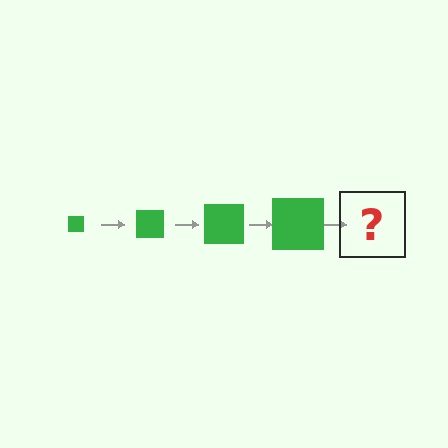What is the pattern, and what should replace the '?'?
The pattern is that the square gets progressively larger each step. The '?' should be a green square, larger than the previous one.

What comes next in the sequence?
The next element should be a green square, larger than the previous one.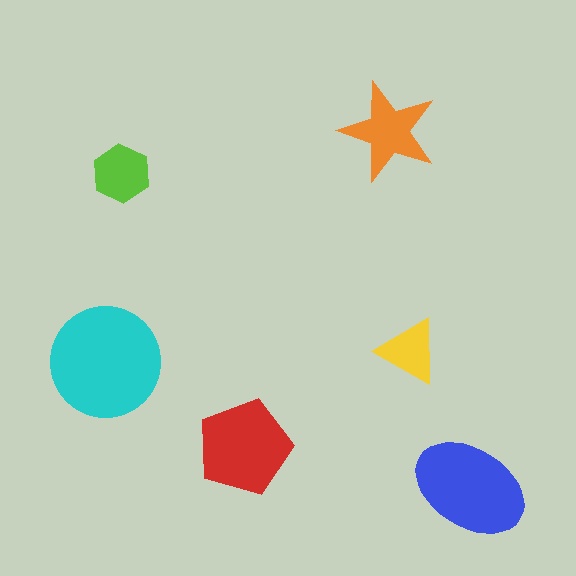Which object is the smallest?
The yellow triangle.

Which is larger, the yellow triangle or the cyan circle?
The cyan circle.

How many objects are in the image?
There are 6 objects in the image.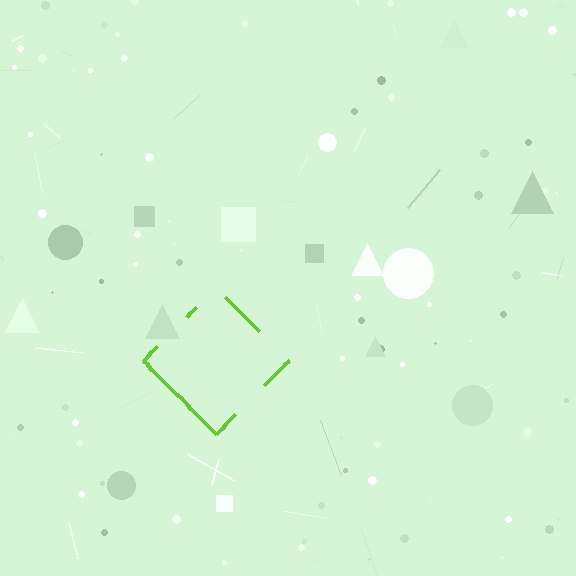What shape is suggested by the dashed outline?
The dashed outline suggests a diamond.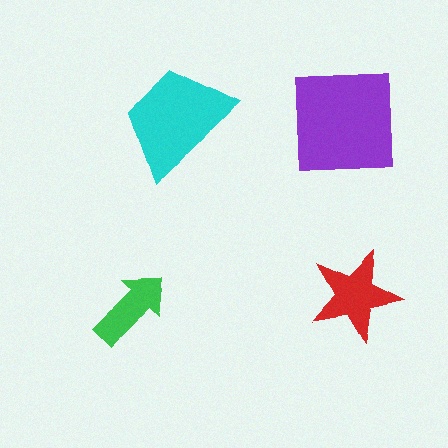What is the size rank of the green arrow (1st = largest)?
4th.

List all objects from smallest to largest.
The green arrow, the red star, the cyan trapezoid, the purple square.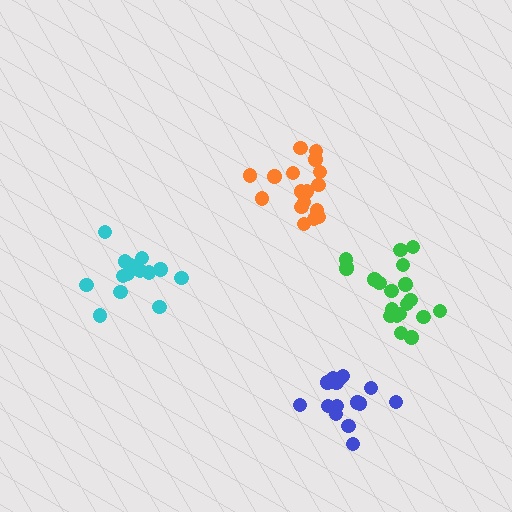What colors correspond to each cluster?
The clusters are colored: orange, cyan, green, blue.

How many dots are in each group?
Group 1: 17 dots, Group 2: 14 dots, Group 3: 20 dots, Group 4: 15 dots (66 total).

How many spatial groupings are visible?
There are 4 spatial groupings.